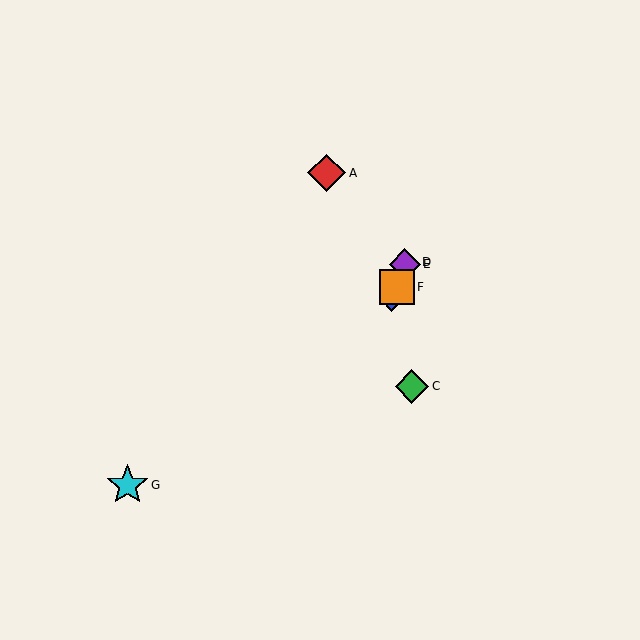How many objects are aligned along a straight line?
4 objects (B, D, E, F) are aligned along a straight line.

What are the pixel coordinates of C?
Object C is at (412, 386).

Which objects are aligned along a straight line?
Objects B, D, E, F are aligned along a straight line.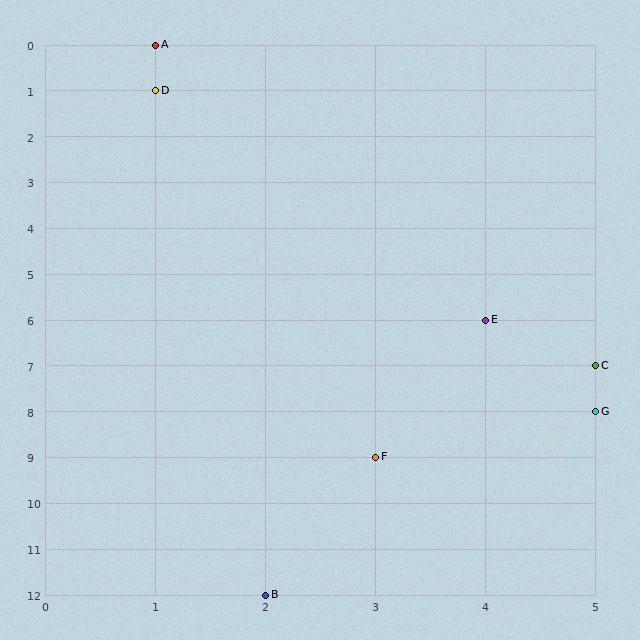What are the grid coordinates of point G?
Point G is at grid coordinates (5, 8).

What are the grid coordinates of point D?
Point D is at grid coordinates (1, 1).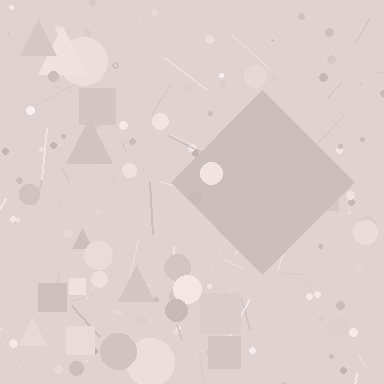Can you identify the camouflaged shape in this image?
The camouflaged shape is a diamond.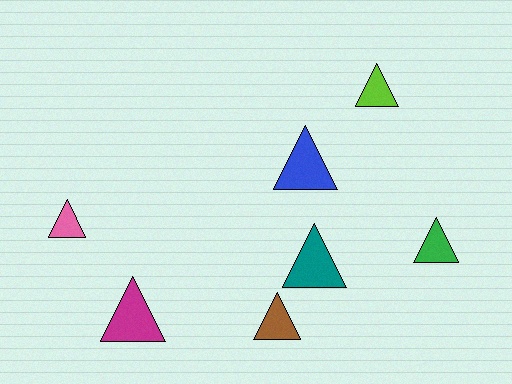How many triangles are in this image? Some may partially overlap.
There are 7 triangles.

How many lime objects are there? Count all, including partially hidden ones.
There is 1 lime object.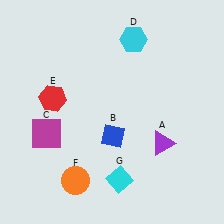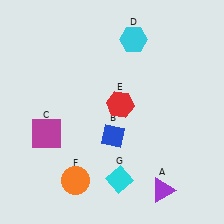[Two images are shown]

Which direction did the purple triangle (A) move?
The purple triangle (A) moved down.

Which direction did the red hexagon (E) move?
The red hexagon (E) moved right.